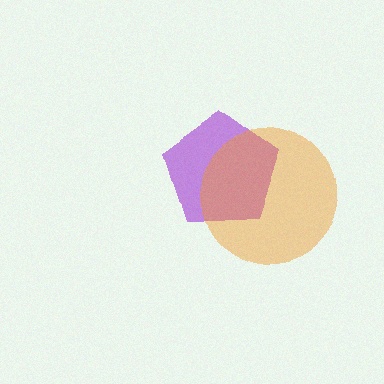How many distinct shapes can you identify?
There are 2 distinct shapes: a purple pentagon, an orange circle.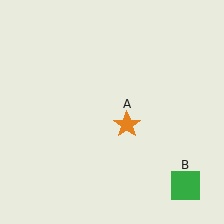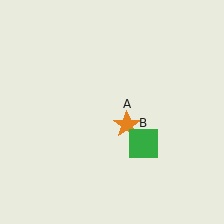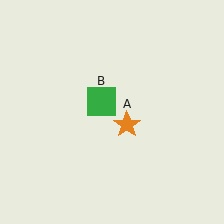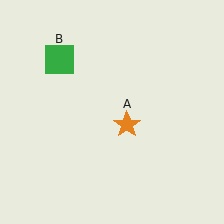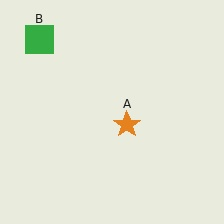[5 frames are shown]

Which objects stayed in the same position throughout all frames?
Orange star (object A) remained stationary.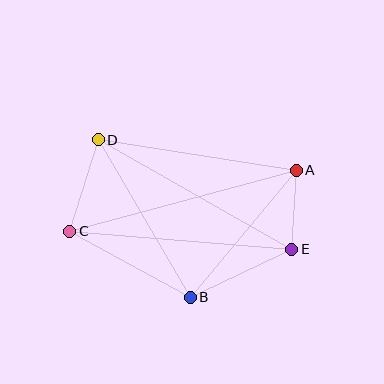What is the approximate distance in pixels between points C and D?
The distance between C and D is approximately 96 pixels.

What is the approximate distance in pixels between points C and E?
The distance between C and E is approximately 222 pixels.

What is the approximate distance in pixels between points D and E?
The distance between D and E is approximately 222 pixels.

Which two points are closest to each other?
Points A and E are closest to each other.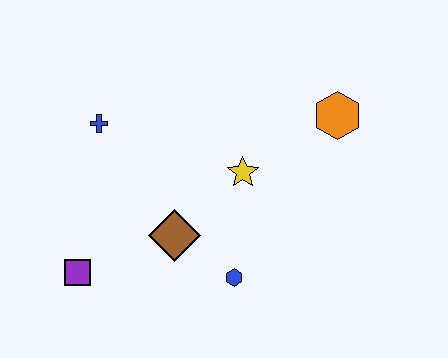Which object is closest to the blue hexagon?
The brown diamond is closest to the blue hexagon.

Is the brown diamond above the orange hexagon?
No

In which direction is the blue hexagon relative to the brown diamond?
The blue hexagon is to the right of the brown diamond.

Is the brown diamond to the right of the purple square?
Yes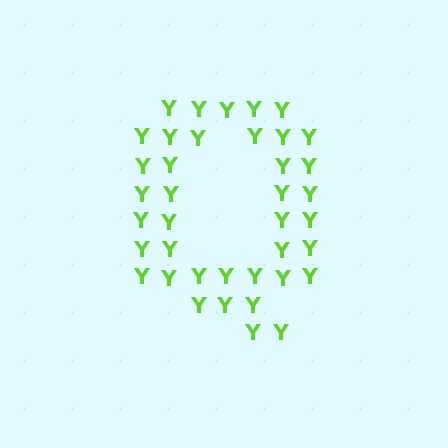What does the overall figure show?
The overall figure shows the letter Q.